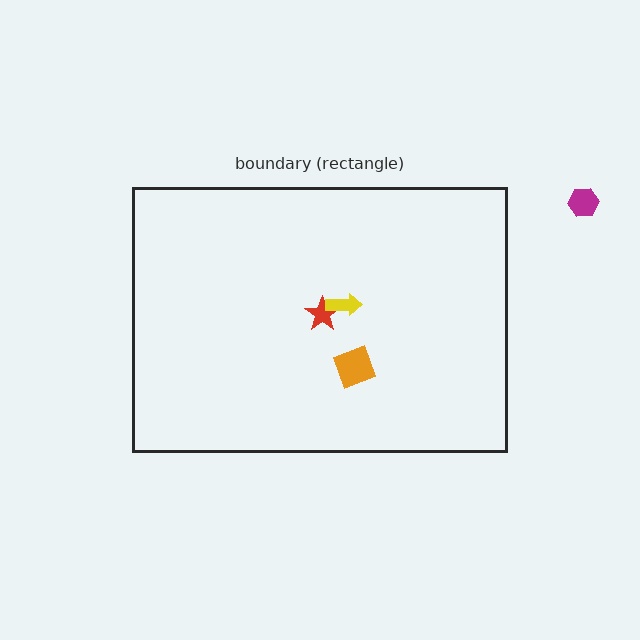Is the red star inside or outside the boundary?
Inside.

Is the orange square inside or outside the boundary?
Inside.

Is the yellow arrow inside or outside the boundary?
Inside.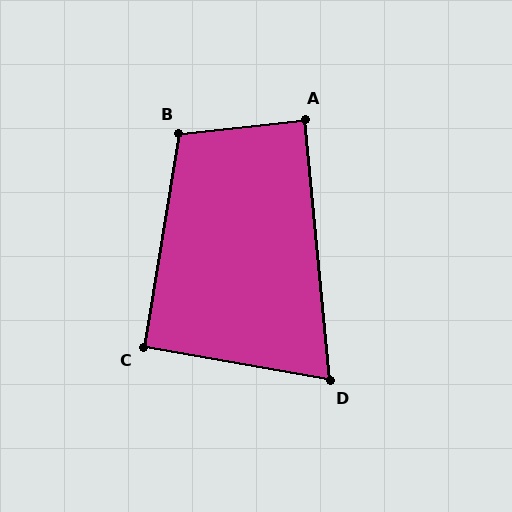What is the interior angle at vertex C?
Approximately 91 degrees (approximately right).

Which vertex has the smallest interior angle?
D, at approximately 75 degrees.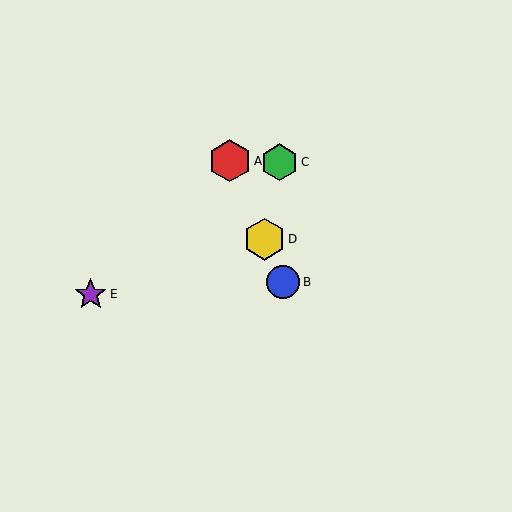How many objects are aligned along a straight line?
3 objects (A, B, D) are aligned along a straight line.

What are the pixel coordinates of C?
Object C is at (280, 162).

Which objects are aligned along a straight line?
Objects A, B, D are aligned along a straight line.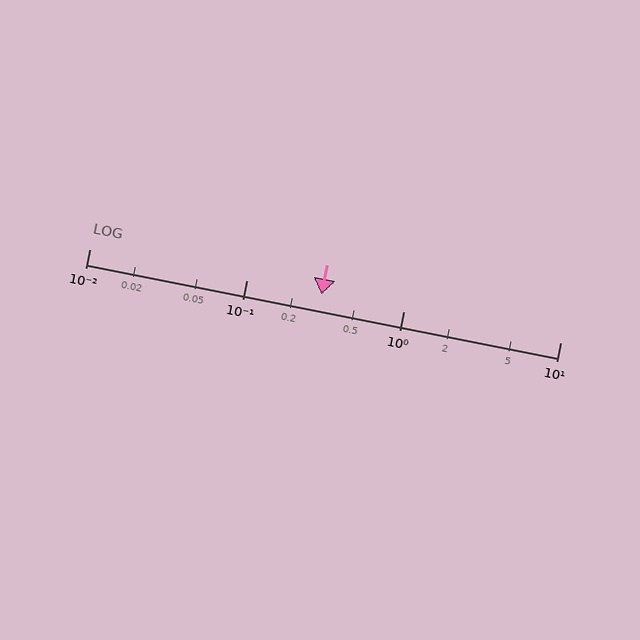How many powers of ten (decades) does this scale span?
The scale spans 3 decades, from 0.01 to 10.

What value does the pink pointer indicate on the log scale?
The pointer indicates approximately 0.3.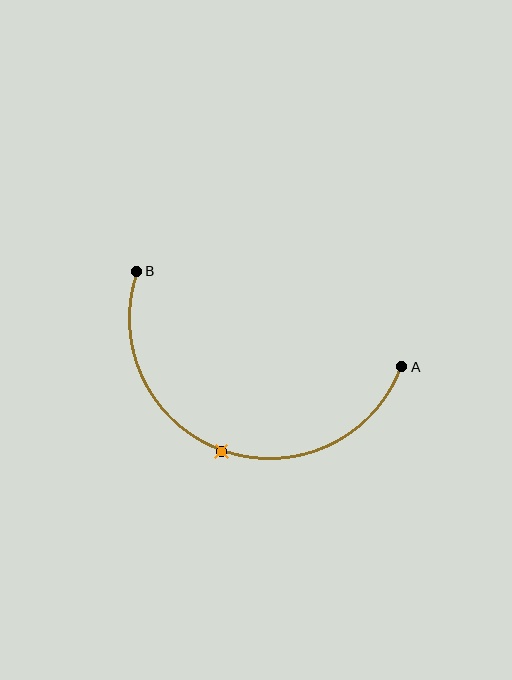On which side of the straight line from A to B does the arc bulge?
The arc bulges below the straight line connecting A and B.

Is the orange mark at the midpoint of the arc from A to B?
Yes. The orange mark lies on the arc at equal arc-length from both A and B — it is the arc midpoint.